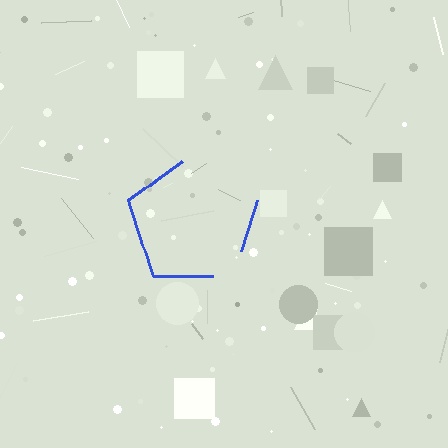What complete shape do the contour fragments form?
The contour fragments form a pentagon.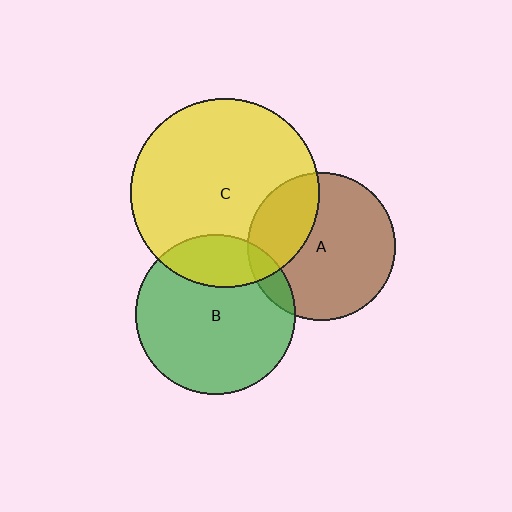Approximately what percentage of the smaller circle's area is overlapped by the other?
Approximately 20%.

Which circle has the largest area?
Circle C (yellow).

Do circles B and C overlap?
Yes.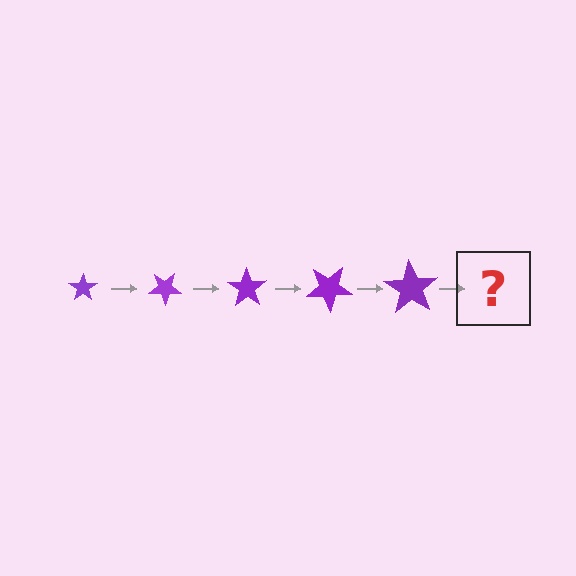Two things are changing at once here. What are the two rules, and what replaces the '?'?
The two rules are that the star grows larger each step and it rotates 35 degrees each step. The '?' should be a star, larger than the previous one and rotated 175 degrees from the start.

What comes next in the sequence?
The next element should be a star, larger than the previous one and rotated 175 degrees from the start.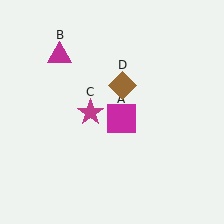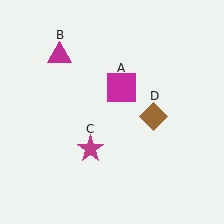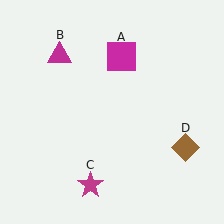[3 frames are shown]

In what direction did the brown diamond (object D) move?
The brown diamond (object D) moved down and to the right.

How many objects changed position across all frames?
3 objects changed position: magenta square (object A), magenta star (object C), brown diamond (object D).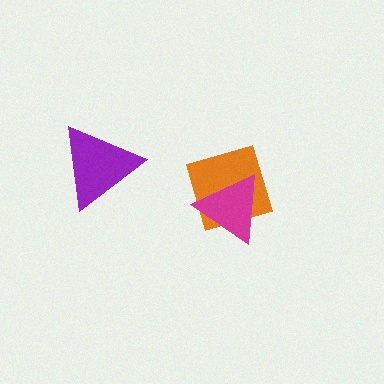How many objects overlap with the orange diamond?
1 object overlaps with the orange diamond.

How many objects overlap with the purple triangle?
0 objects overlap with the purple triangle.